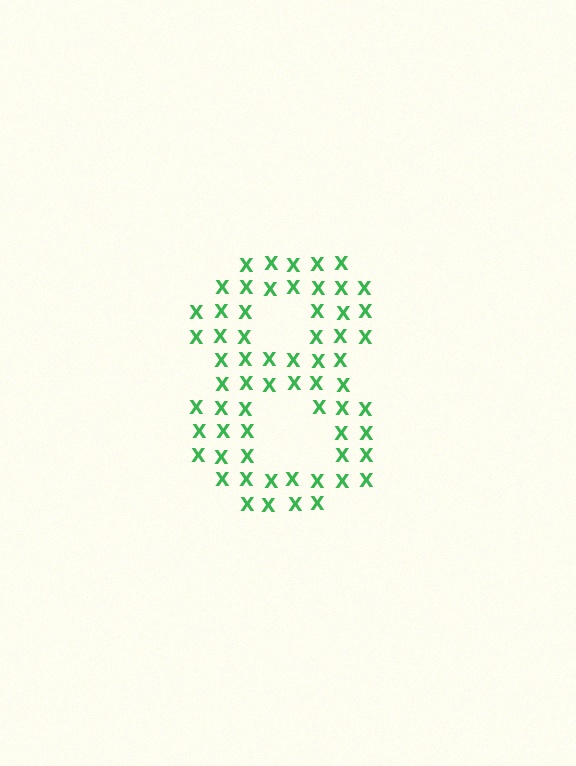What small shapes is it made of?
It is made of small letter X's.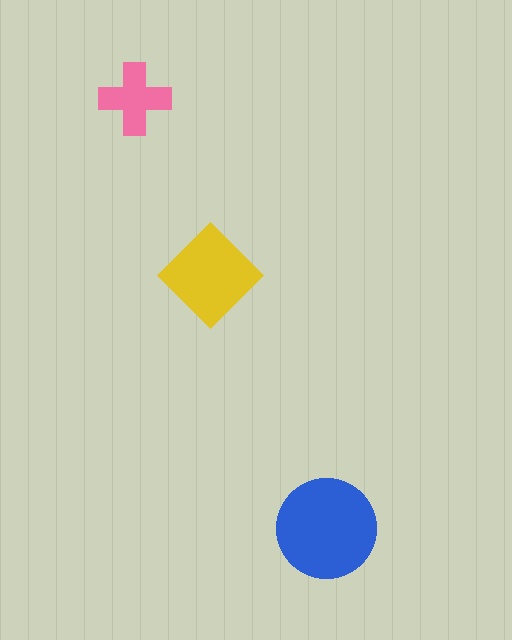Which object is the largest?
The blue circle.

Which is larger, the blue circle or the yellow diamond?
The blue circle.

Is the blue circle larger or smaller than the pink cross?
Larger.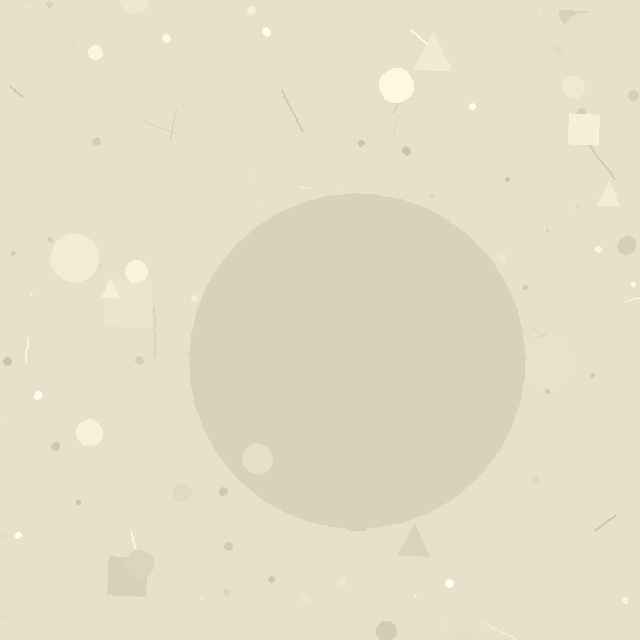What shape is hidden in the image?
A circle is hidden in the image.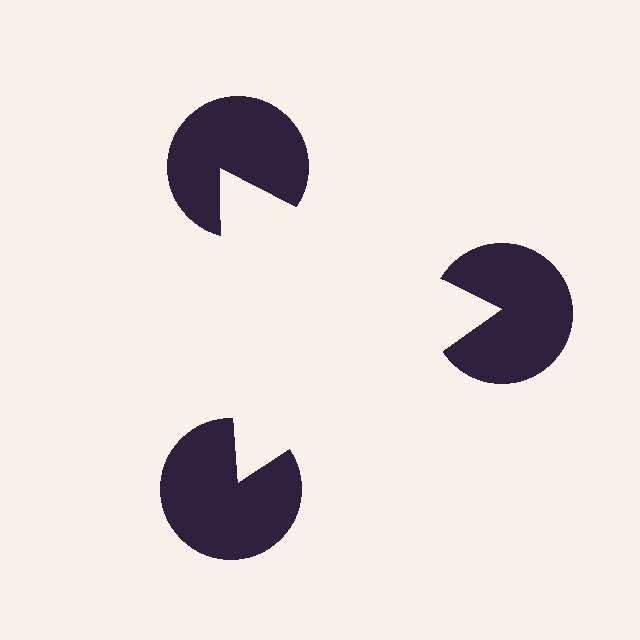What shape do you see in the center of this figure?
An illusory triangle — its edges are inferred from the aligned wedge cuts in the pac-man discs, not physically drawn.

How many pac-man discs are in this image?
There are 3 — one at each vertex of the illusory triangle.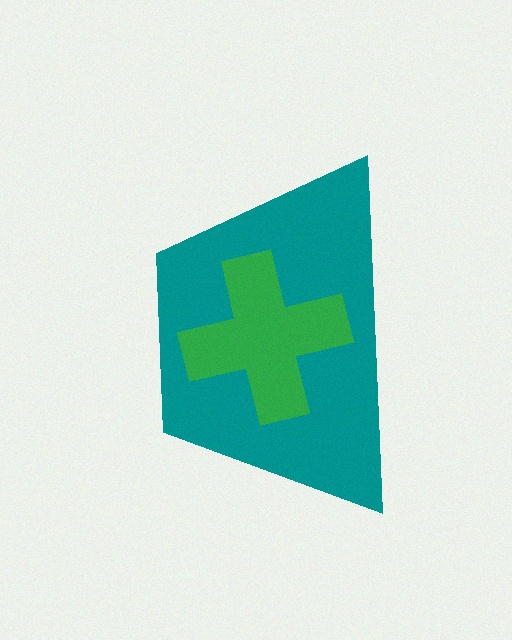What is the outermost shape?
The teal trapezoid.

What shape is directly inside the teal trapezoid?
The green cross.